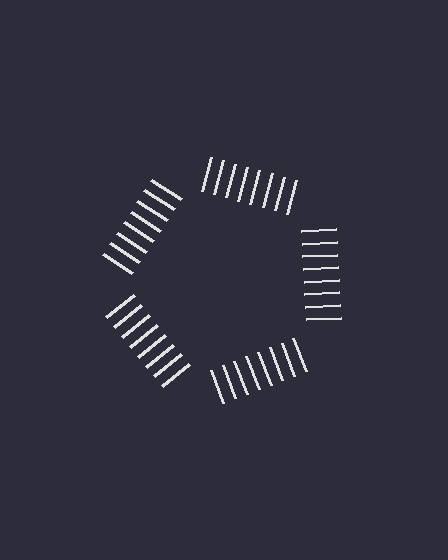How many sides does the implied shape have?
5 sides — the line-ends trace a pentagon.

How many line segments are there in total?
40 — 8 along each of the 5 edges.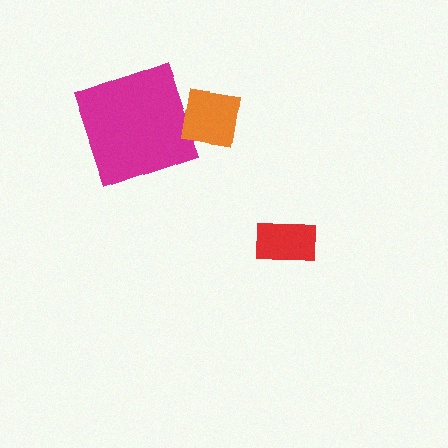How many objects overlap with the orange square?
1 object overlaps with the orange square.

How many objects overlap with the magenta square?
1 object overlaps with the magenta square.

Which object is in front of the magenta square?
The orange square is in front of the magenta square.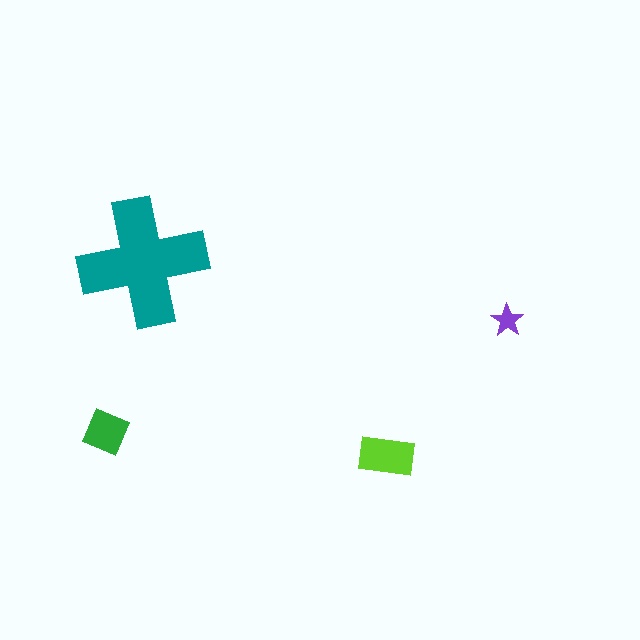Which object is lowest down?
The lime rectangle is bottommost.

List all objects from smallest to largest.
The purple star, the green diamond, the lime rectangle, the teal cross.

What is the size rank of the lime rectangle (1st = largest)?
2nd.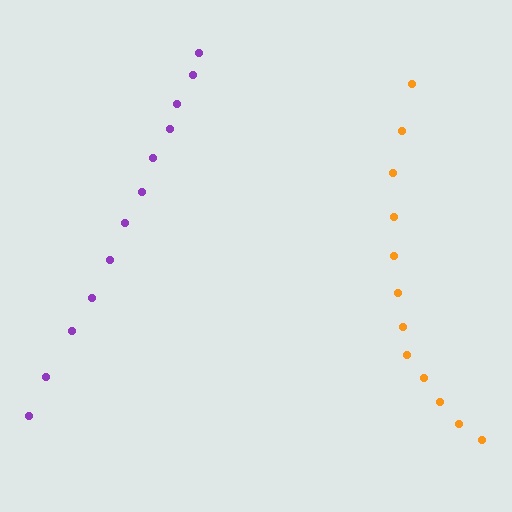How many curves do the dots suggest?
There are 2 distinct paths.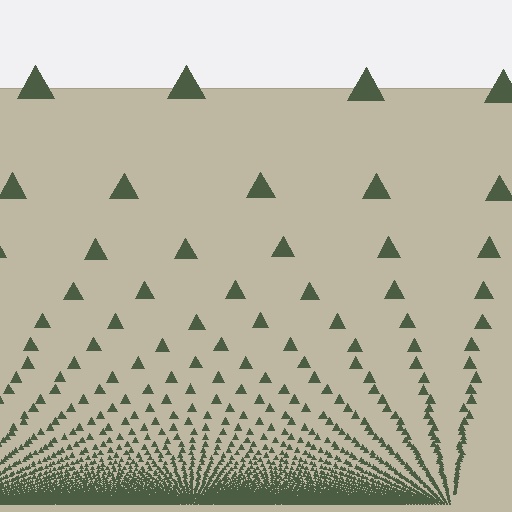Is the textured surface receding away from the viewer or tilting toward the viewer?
The surface appears to tilt toward the viewer. Texture elements get larger and sparser toward the top.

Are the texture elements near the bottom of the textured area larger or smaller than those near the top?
Smaller. The gradient is inverted — elements near the bottom are smaller and denser.